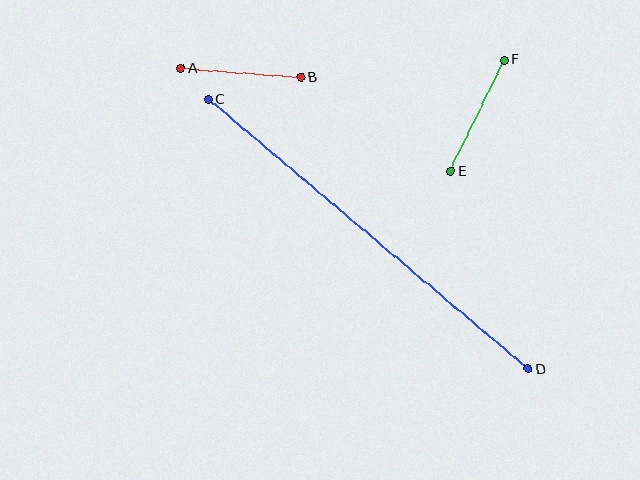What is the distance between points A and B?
The distance is approximately 120 pixels.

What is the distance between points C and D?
The distance is approximately 418 pixels.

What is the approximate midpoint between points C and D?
The midpoint is at approximately (368, 234) pixels.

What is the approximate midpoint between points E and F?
The midpoint is at approximately (477, 116) pixels.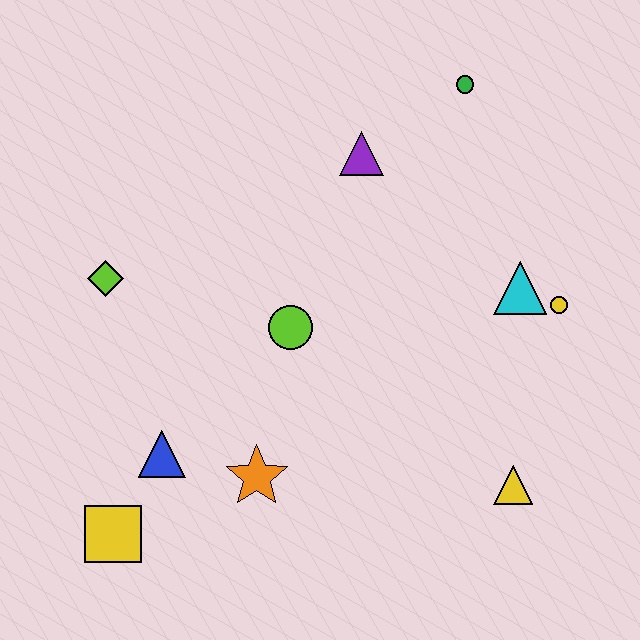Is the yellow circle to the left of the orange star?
No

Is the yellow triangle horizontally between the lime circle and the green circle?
No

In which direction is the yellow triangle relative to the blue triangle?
The yellow triangle is to the right of the blue triangle.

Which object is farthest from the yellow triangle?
The lime diamond is farthest from the yellow triangle.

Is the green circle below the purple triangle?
No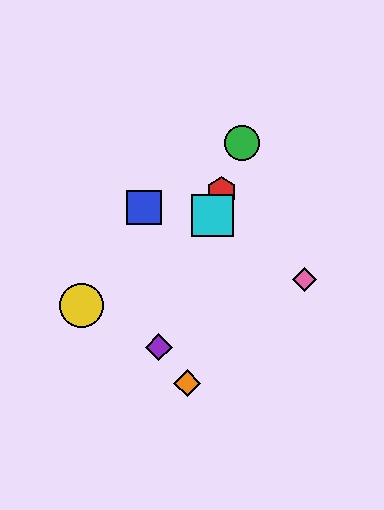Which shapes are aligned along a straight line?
The red hexagon, the green circle, the purple diamond, the cyan square are aligned along a straight line.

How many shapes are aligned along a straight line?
4 shapes (the red hexagon, the green circle, the purple diamond, the cyan square) are aligned along a straight line.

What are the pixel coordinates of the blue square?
The blue square is at (144, 207).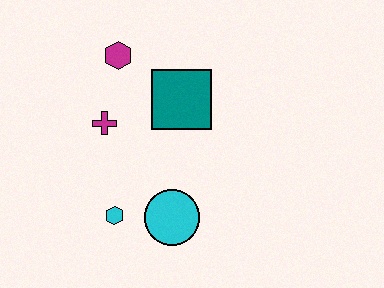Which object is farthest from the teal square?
The cyan hexagon is farthest from the teal square.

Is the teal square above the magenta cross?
Yes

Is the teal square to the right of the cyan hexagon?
Yes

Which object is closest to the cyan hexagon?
The cyan circle is closest to the cyan hexagon.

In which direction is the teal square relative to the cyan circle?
The teal square is above the cyan circle.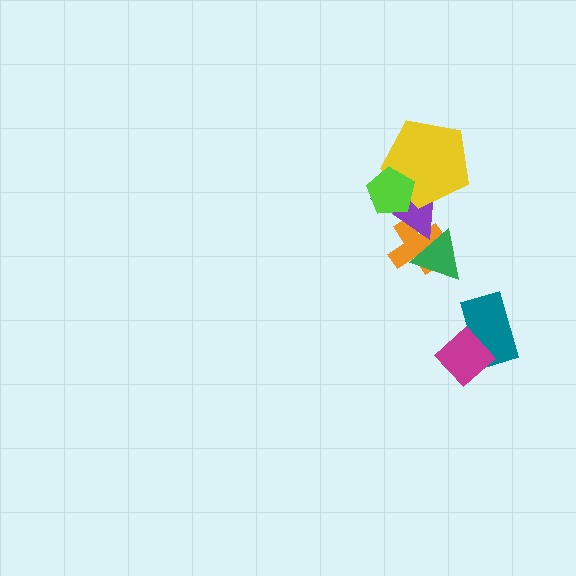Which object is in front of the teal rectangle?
The magenta diamond is in front of the teal rectangle.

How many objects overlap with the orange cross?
2 objects overlap with the orange cross.